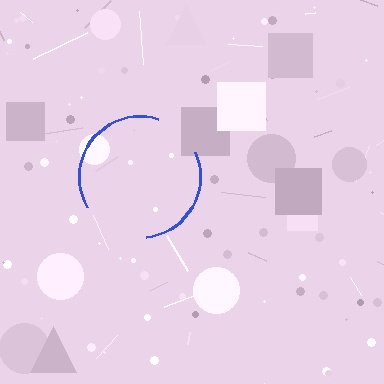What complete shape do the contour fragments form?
The contour fragments form a circle.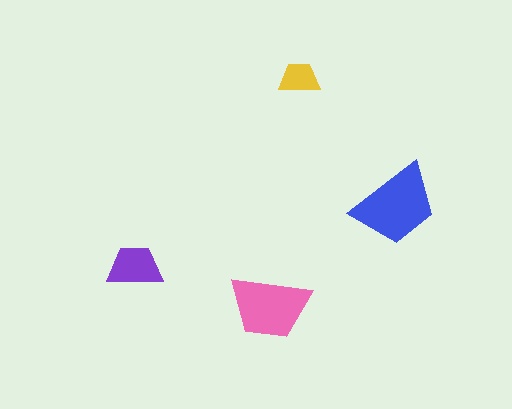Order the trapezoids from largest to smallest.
the blue one, the pink one, the purple one, the yellow one.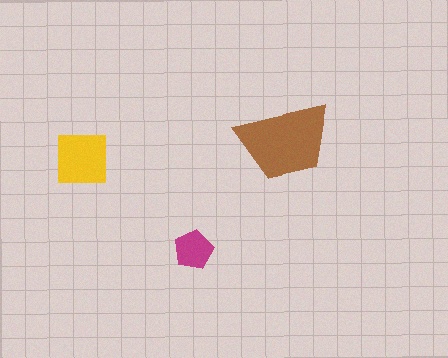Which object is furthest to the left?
The yellow square is leftmost.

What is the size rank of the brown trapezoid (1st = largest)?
1st.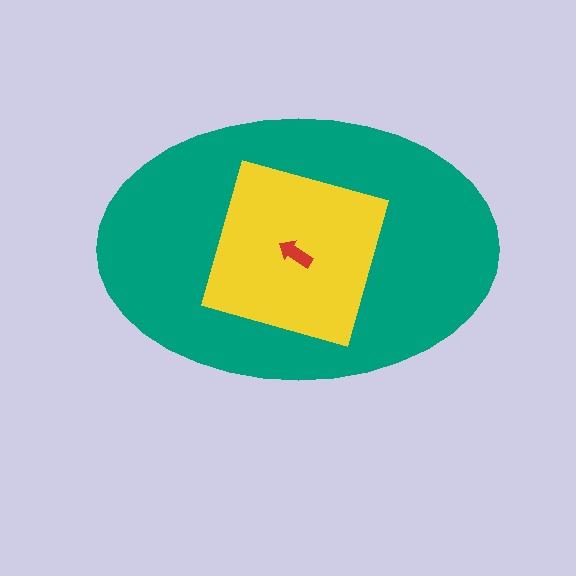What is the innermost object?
The red arrow.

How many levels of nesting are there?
3.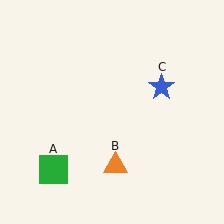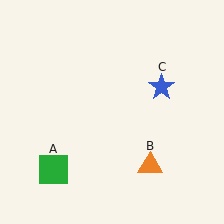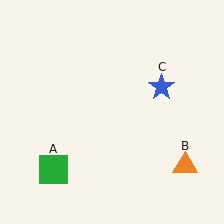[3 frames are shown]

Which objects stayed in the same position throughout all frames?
Green square (object A) and blue star (object C) remained stationary.